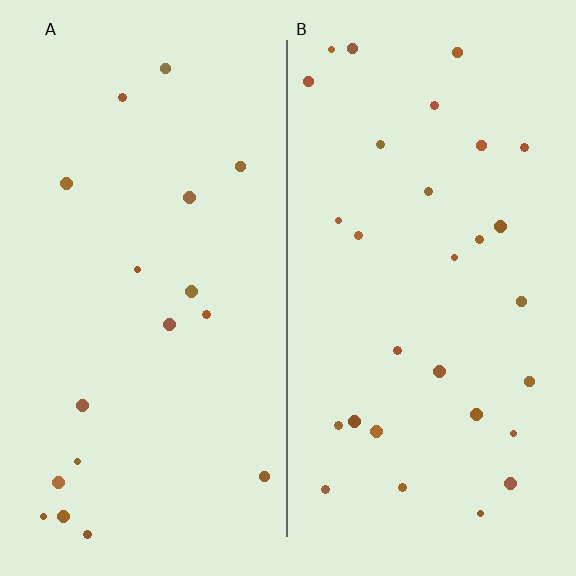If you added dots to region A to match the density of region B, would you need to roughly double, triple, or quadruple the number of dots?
Approximately double.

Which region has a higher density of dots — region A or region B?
B (the right).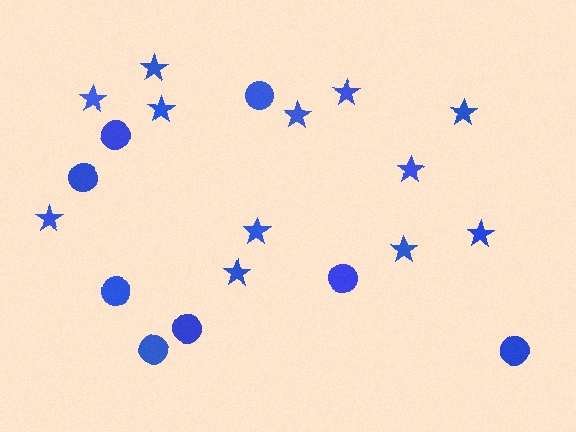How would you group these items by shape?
There are 2 groups: one group of stars (12) and one group of circles (8).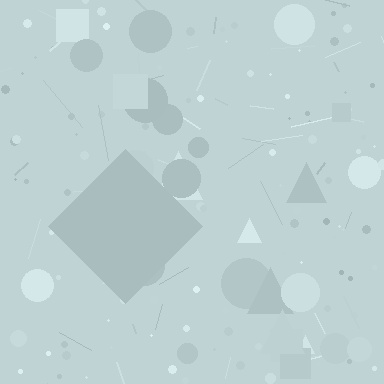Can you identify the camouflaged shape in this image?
The camouflaged shape is a diamond.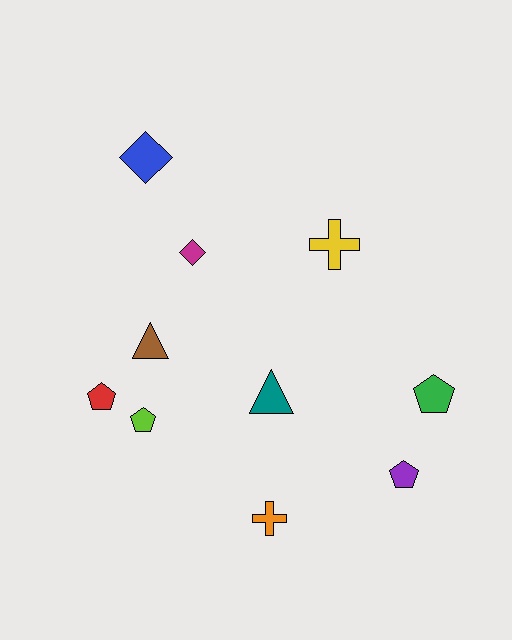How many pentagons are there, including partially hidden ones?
There are 4 pentagons.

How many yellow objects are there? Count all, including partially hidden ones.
There is 1 yellow object.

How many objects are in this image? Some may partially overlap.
There are 10 objects.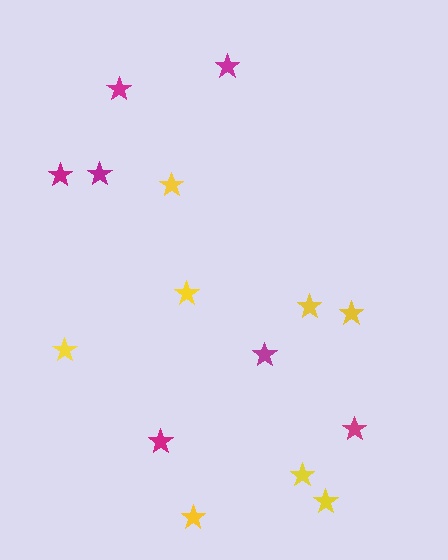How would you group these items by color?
There are 2 groups: one group of yellow stars (8) and one group of magenta stars (7).